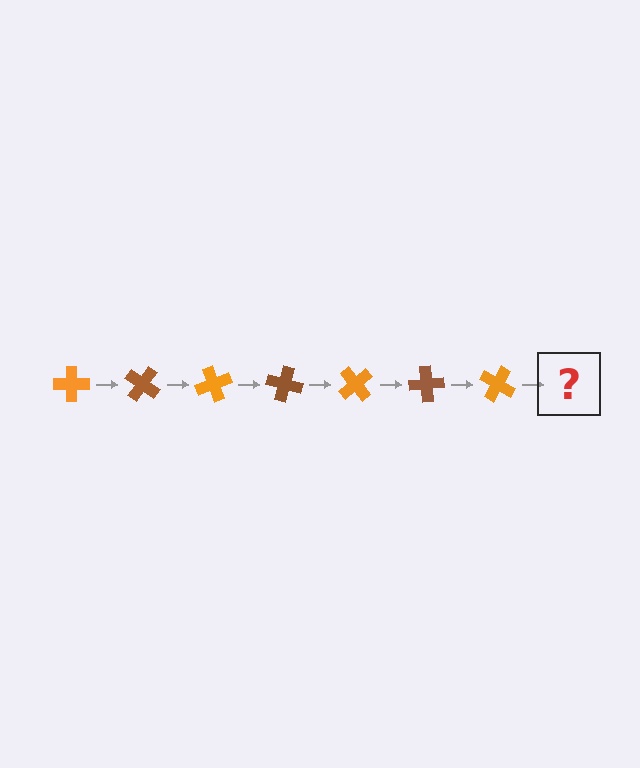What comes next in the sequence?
The next element should be a brown cross, rotated 245 degrees from the start.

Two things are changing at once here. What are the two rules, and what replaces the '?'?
The two rules are that it rotates 35 degrees each step and the color cycles through orange and brown. The '?' should be a brown cross, rotated 245 degrees from the start.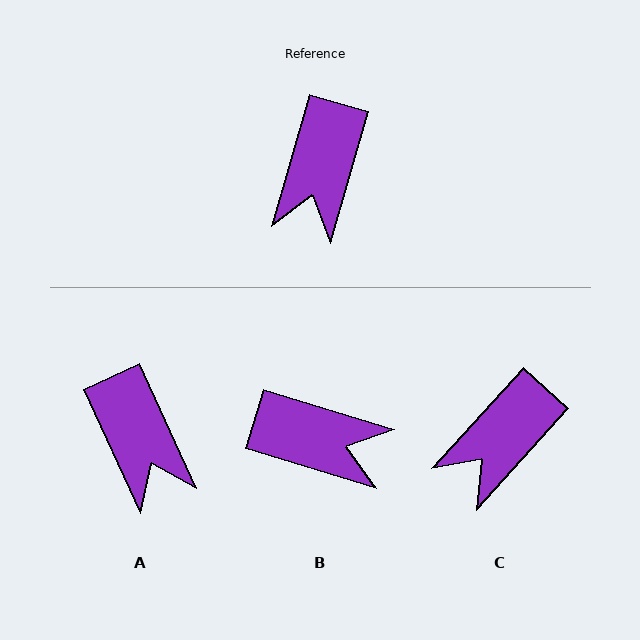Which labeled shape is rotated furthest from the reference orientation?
B, about 89 degrees away.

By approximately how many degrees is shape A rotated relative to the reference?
Approximately 40 degrees counter-clockwise.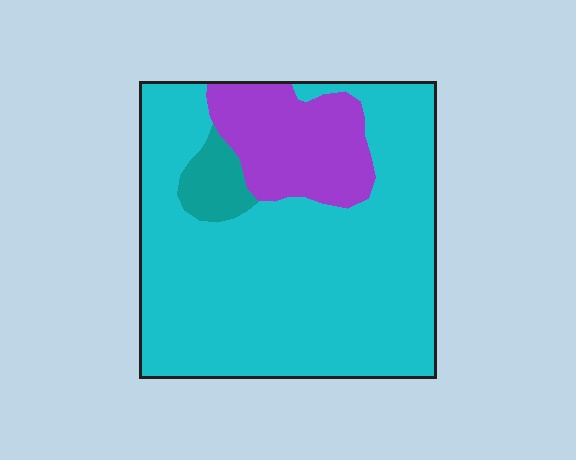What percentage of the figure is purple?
Purple covers around 20% of the figure.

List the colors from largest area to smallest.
From largest to smallest: cyan, purple, teal.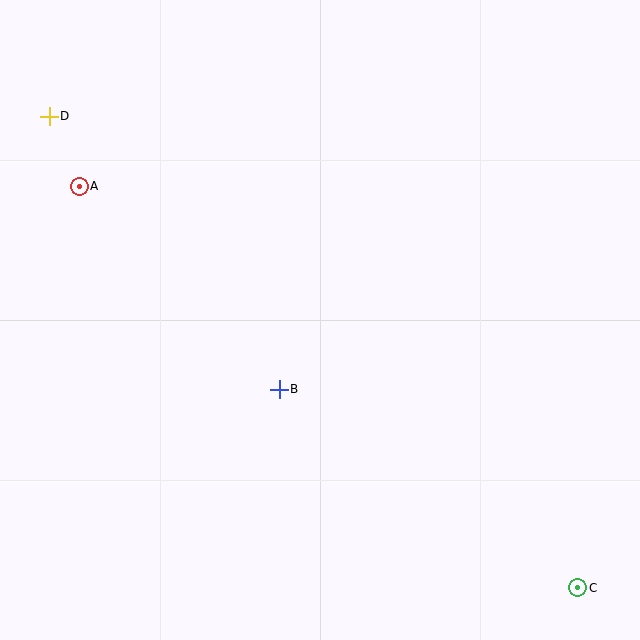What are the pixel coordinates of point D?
Point D is at (49, 116).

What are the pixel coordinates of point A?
Point A is at (79, 186).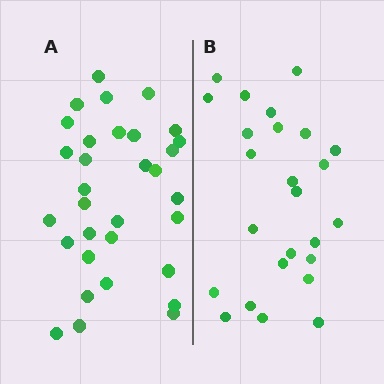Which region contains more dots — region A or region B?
Region A (the left region) has more dots.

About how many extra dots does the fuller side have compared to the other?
Region A has roughly 8 or so more dots than region B.